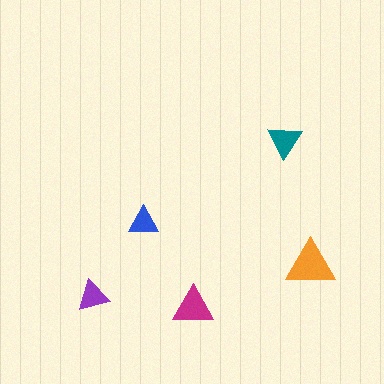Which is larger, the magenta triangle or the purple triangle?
The magenta one.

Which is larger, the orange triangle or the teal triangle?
The orange one.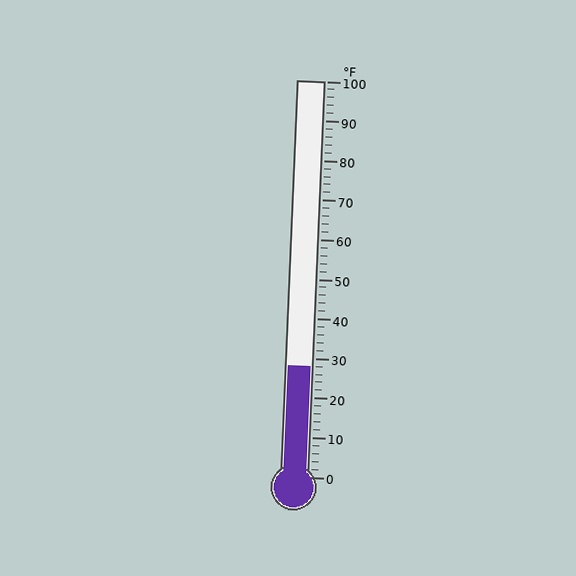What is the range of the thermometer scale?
The thermometer scale ranges from 0°F to 100°F.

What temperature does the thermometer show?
The thermometer shows approximately 28°F.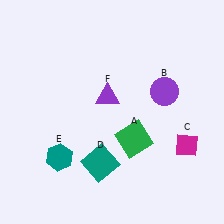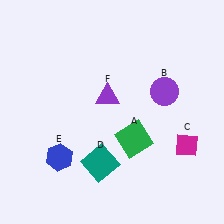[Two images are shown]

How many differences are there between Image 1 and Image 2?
There is 1 difference between the two images.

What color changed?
The hexagon (E) changed from teal in Image 1 to blue in Image 2.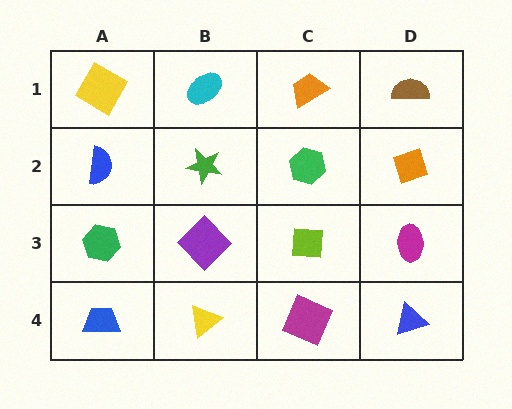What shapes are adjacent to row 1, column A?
A blue semicircle (row 2, column A), a cyan ellipse (row 1, column B).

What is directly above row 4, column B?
A purple diamond.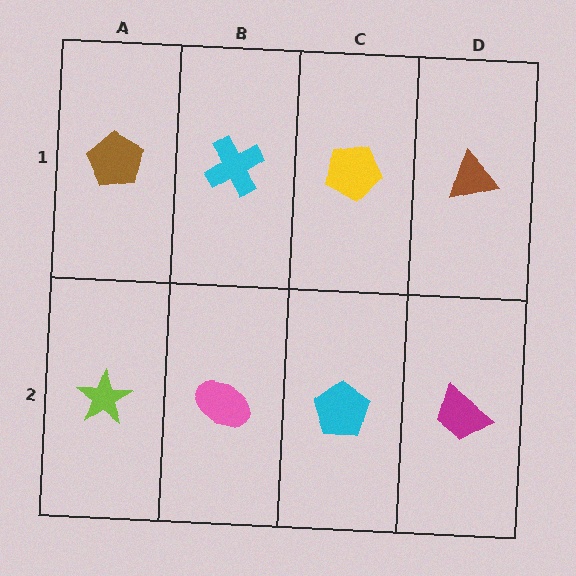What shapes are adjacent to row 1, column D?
A magenta trapezoid (row 2, column D), a yellow pentagon (row 1, column C).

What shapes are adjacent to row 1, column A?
A lime star (row 2, column A), a cyan cross (row 1, column B).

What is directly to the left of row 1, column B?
A brown pentagon.